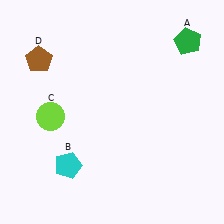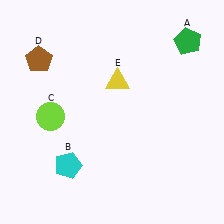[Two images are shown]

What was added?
A yellow triangle (E) was added in Image 2.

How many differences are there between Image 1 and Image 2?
There is 1 difference between the two images.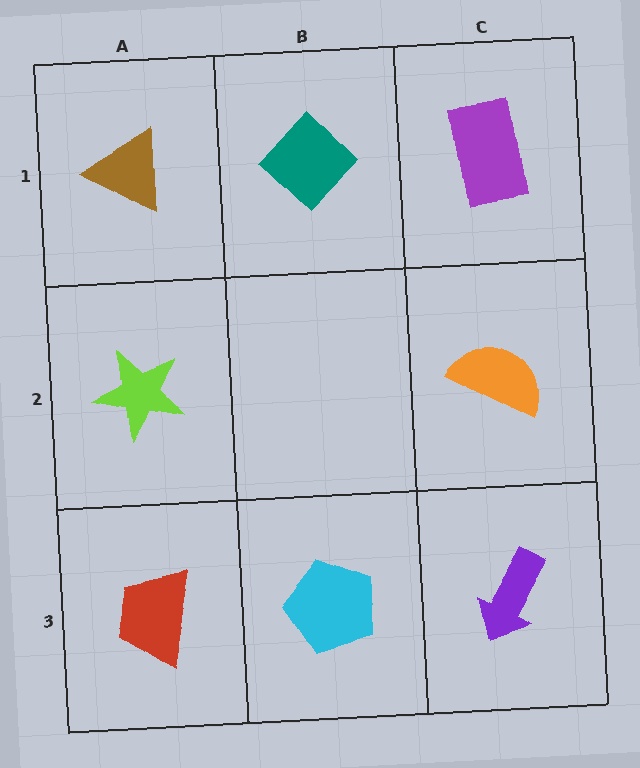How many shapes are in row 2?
2 shapes.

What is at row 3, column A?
A red trapezoid.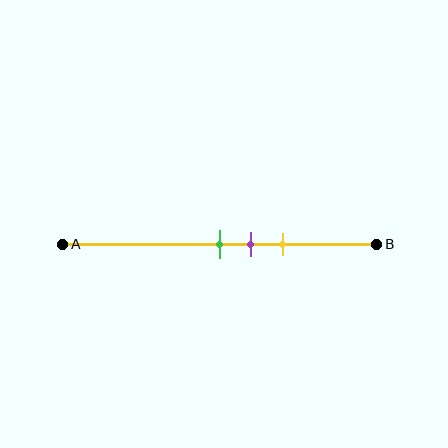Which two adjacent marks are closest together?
The green and purple marks are the closest adjacent pair.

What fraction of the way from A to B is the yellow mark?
The yellow mark is approximately 70% (0.7) of the way from A to B.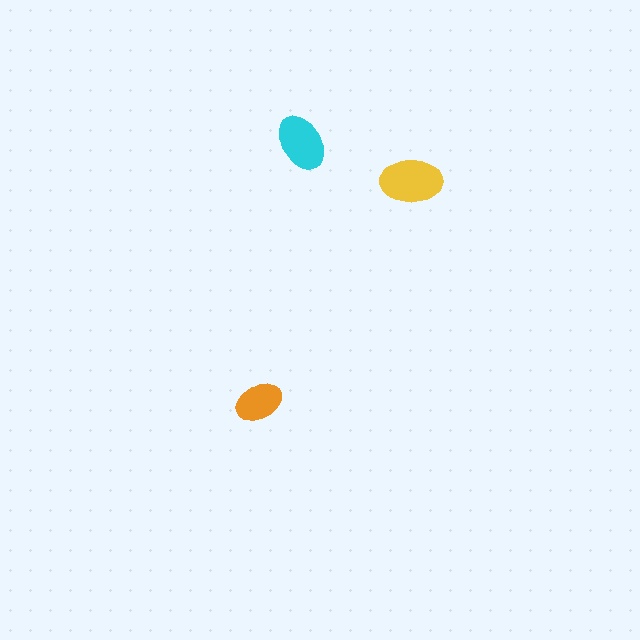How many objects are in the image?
There are 3 objects in the image.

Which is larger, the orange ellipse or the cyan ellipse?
The cyan one.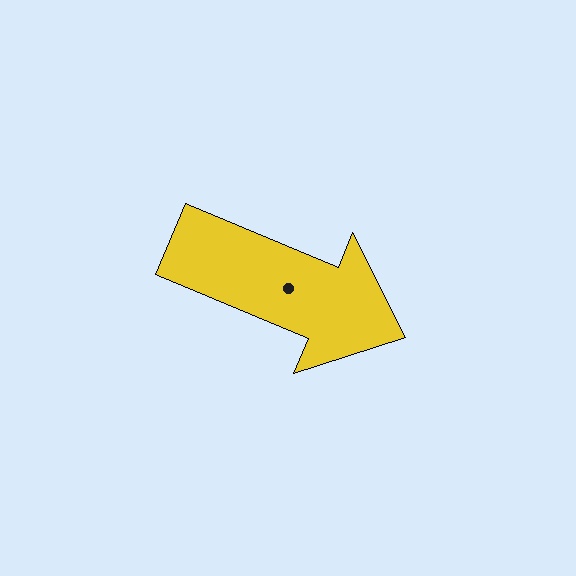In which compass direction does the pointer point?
Southeast.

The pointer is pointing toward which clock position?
Roughly 4 o'clock.